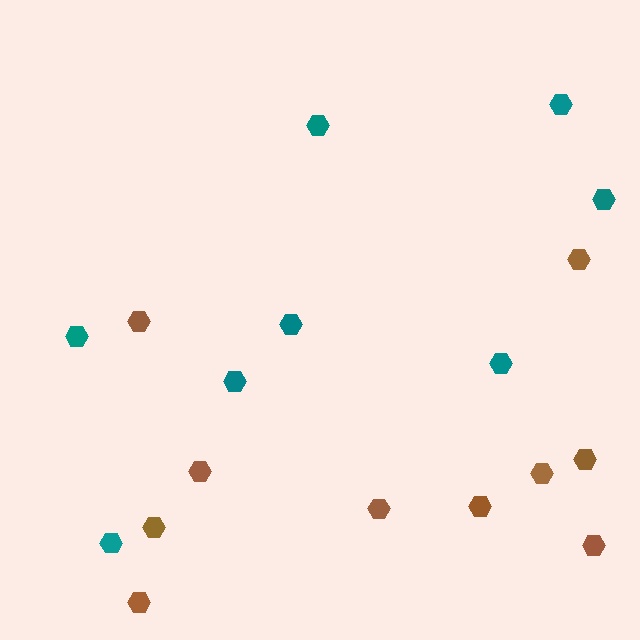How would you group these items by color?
There are 2 groups: one group of teal hexagons (8) and one group of brown hexagons (10).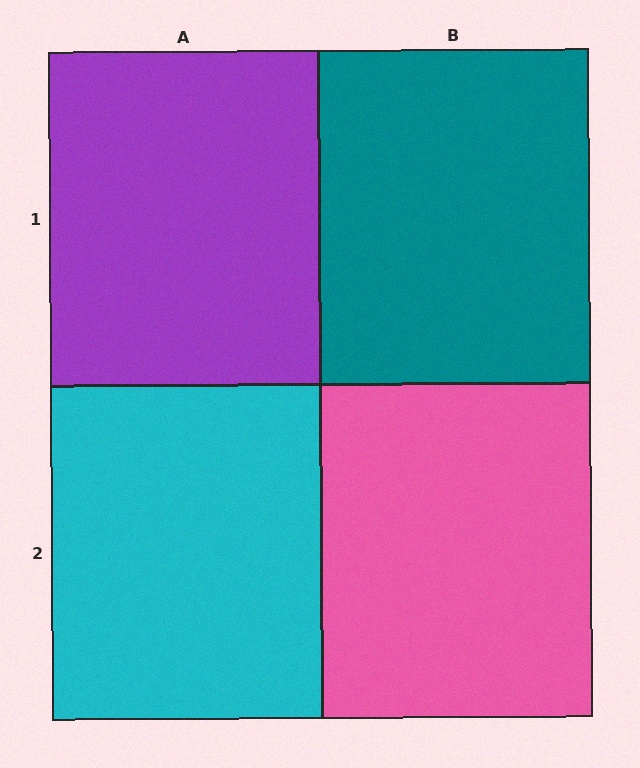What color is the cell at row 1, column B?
Teal.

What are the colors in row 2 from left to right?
Cyan, pink.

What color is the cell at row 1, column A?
Purple.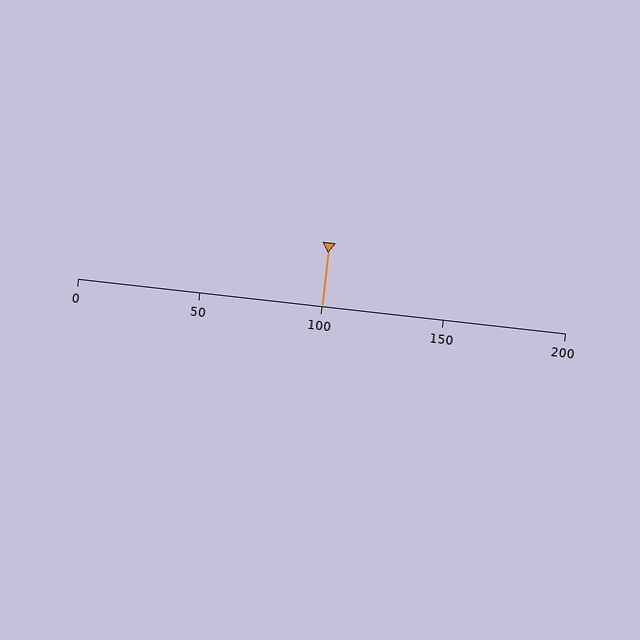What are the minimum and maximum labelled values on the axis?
The axis runs from 0 to 200.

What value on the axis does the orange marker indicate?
The marker indicates approximately 100.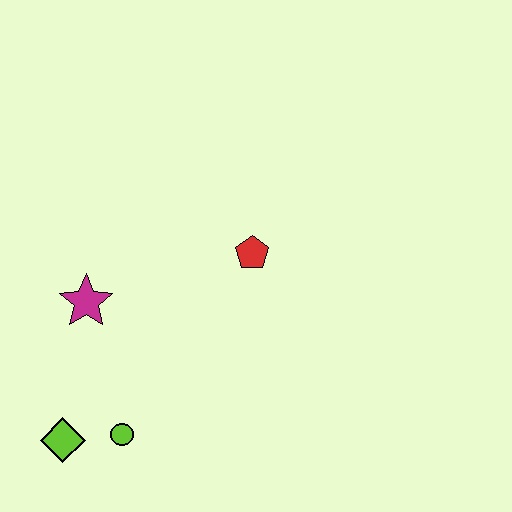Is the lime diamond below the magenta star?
Yes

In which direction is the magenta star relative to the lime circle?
The magenta star is above the lime circle.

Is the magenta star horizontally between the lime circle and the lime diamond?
Yes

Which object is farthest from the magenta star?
The red pentagon is farthest from the magenta star.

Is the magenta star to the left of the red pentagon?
Yes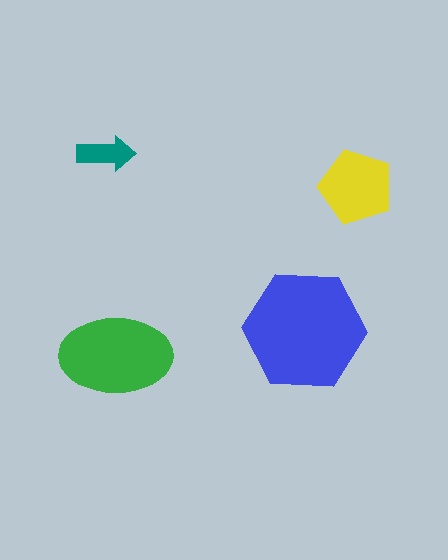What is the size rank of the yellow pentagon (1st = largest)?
3rd.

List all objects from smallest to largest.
The teal arrow, the yellow pentagon, the green ellipse, the blue hexagon.